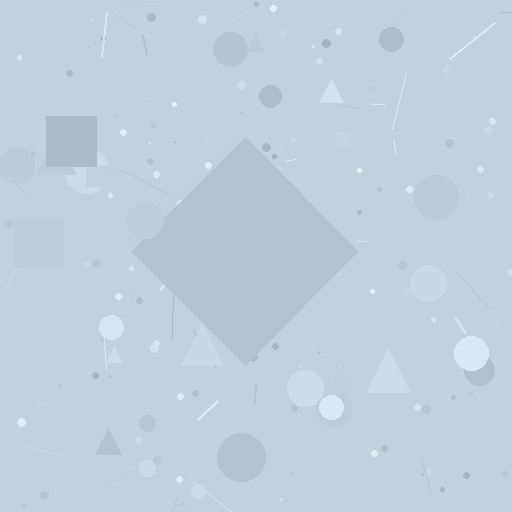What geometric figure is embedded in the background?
A diamond is embedded in the background.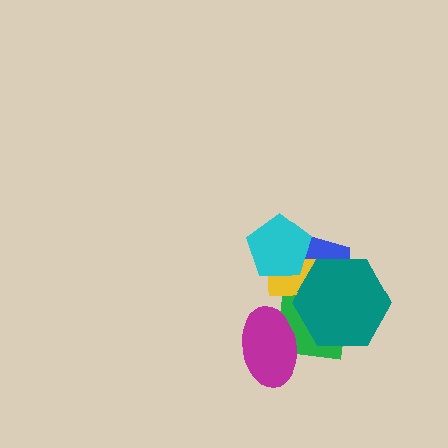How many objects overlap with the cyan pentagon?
2 objects overlap with the cyan pentagon.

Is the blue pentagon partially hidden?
Yes, it is partially covered by another shape.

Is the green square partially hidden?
Yes, it is partially covered by another shape.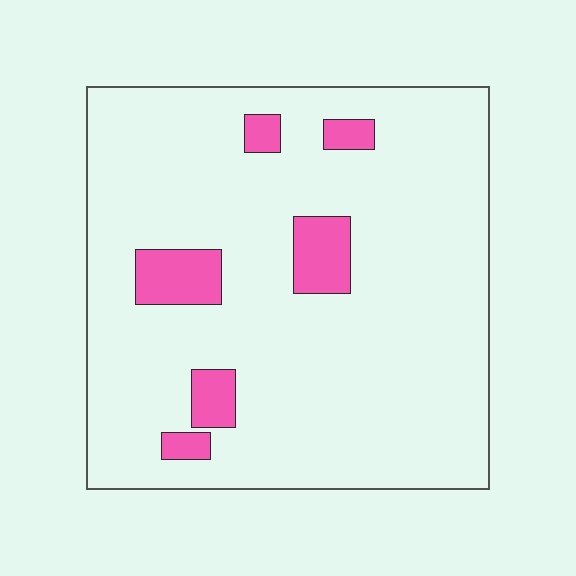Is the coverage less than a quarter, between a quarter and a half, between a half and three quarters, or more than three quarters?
Less than a quarter.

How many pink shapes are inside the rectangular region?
6.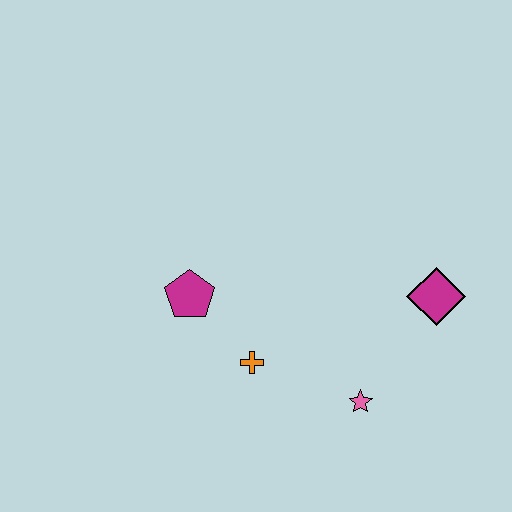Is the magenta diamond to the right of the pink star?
Yes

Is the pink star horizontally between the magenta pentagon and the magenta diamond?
Yes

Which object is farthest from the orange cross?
The magenta diamond is farthest from the orange cross.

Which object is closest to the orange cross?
The magenta pentagon is closest to the orange cross.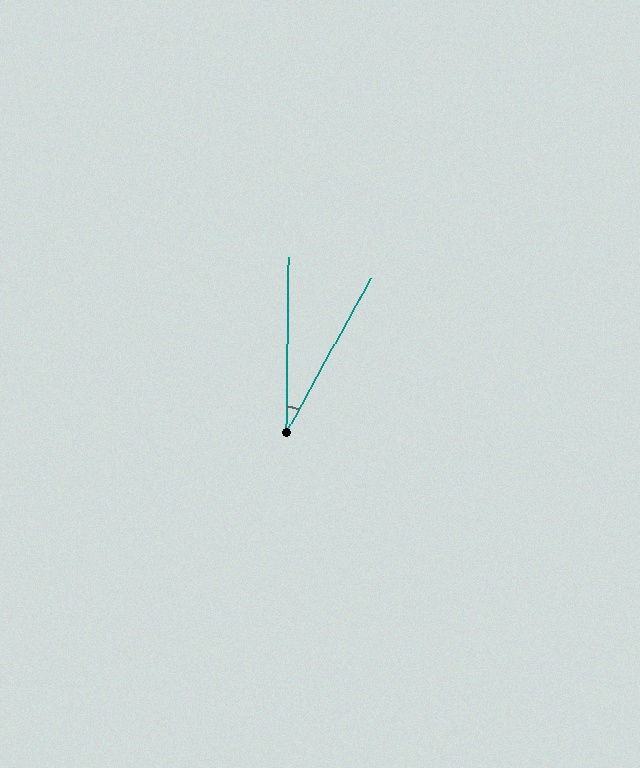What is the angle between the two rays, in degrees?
Approximately 28 degrees.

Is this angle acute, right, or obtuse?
It is acute.